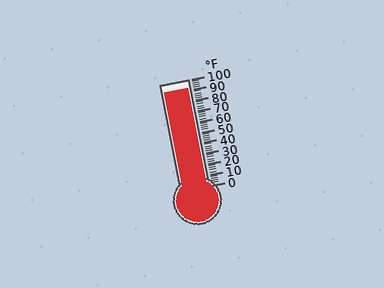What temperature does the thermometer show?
The thermometer shows approximately 92°F.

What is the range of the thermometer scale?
The thermometer scale ranges from 0°F to 100°F.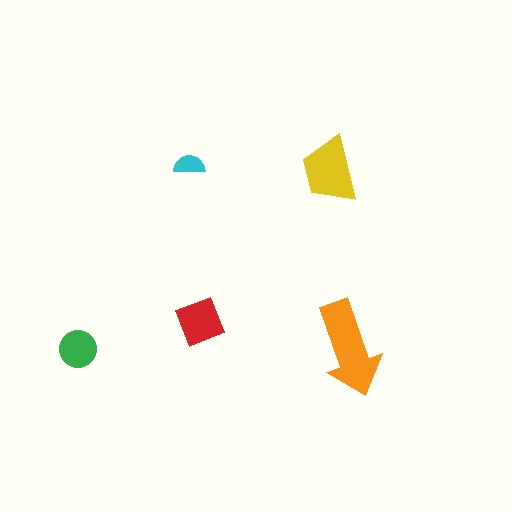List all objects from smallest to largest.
The cyan semicircle, the green circle, the red square, the yellow trapezoid, the orange arrow.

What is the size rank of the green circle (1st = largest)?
4th.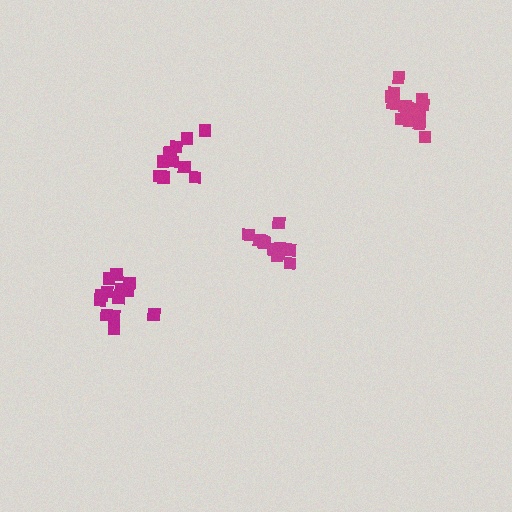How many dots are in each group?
Group 1: 14 dots, Group 2: 14 dots, Group 3: 11 dots, Group 4: 11 dots (50 total).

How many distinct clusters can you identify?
There are 4 distinct clusters.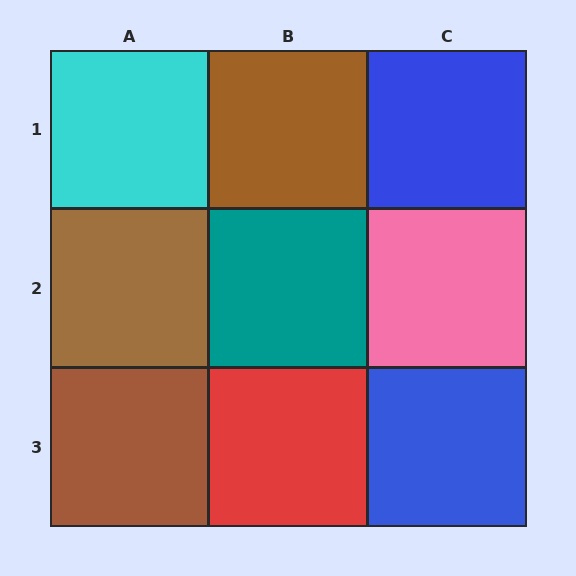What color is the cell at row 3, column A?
Brown.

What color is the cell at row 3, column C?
Blue.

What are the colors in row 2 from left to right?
Brown, teal, pink.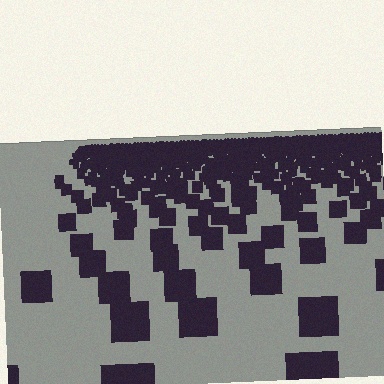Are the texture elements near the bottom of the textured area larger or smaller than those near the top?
Larger. Near the bottom, elements are closer to the viewer and appear at a bigger on-screen size.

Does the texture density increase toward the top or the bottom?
Density increases toward the top.